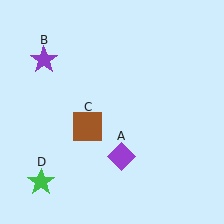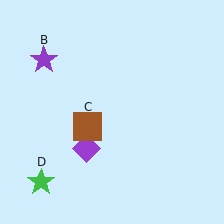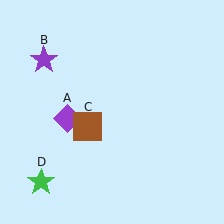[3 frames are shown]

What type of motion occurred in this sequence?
The purple diamond (object A) rotated clockwise around the center of the scene.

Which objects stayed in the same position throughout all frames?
Purple star (object B) and brown square (object C) and green star (object D) remained stationary.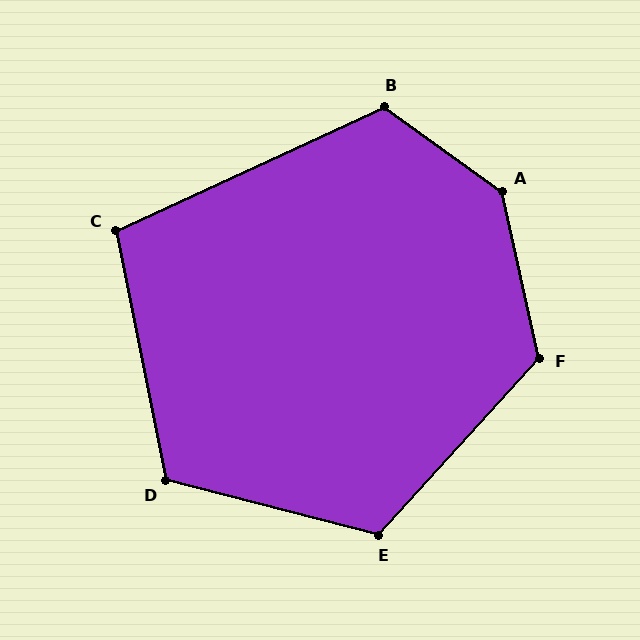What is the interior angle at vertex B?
Approximately 119 degrees (obtuse).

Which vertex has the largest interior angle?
A, at approximately 138 degrees.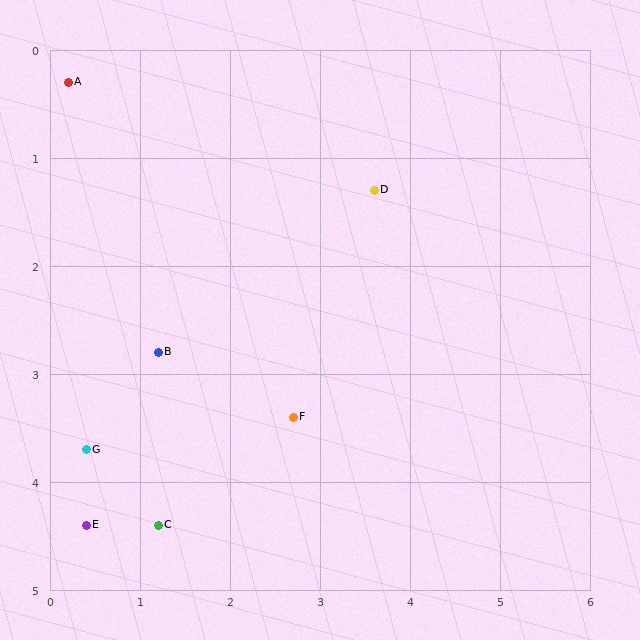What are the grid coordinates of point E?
Point E is at approximately (0.4, 4.4).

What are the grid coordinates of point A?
Point A is at approximately (0.2, 0.3).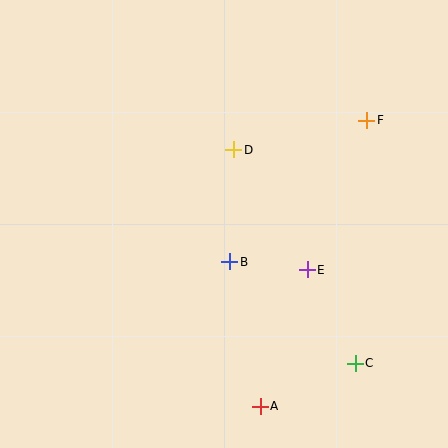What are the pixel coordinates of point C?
Point C is at (355, 363).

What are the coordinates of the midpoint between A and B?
The midpoint between A and B is at (245, 334).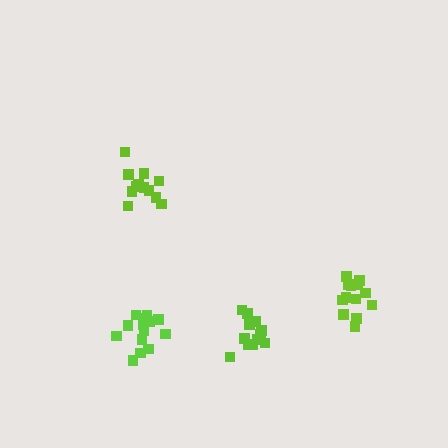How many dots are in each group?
Group 1: 14 dots, Group 2: 13 dots, Group 3: 12 dots, Group 4: 13 dots (52 total).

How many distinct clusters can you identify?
There are 4 distinct clusters.